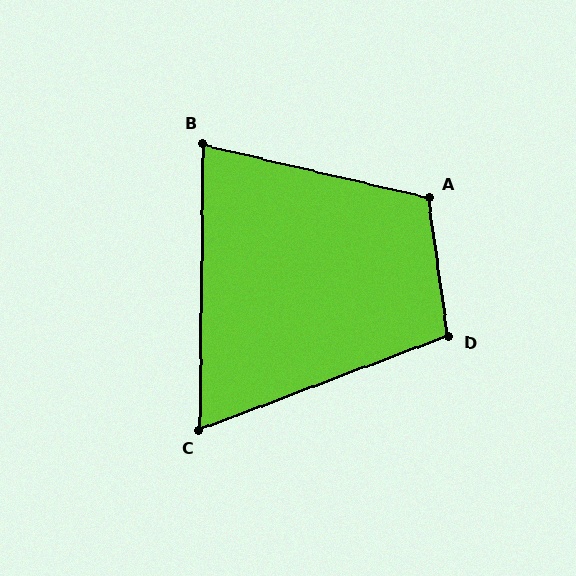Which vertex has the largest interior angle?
A, at approximately 111 degrees.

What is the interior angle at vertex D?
Approximately 103 degrees (obtuse).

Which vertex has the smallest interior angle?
C, at approximately 69 degrees.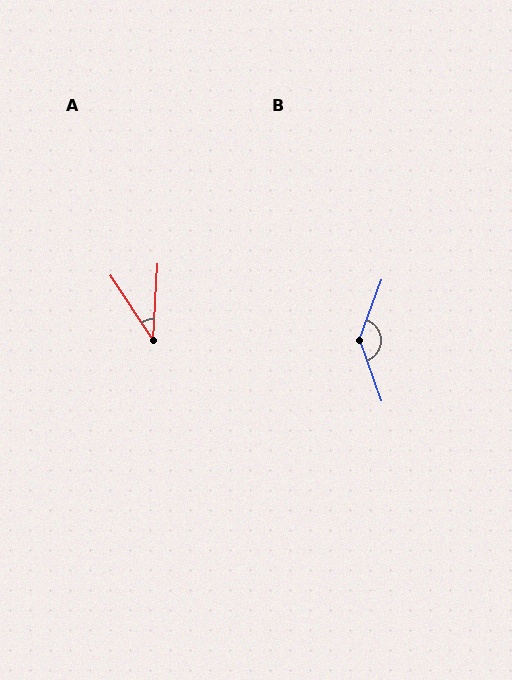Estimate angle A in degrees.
Approximately 37 degrees.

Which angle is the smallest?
A, at approximately 37 degrees.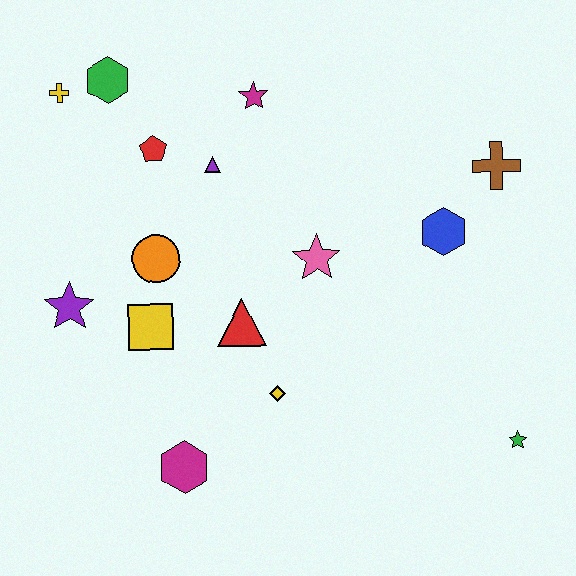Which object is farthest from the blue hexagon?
The yellow cross is farthest from the blue hexagon.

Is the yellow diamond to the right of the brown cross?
No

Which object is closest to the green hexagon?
The yellow cross is closest to the green hexagon.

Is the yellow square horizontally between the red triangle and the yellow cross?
Yes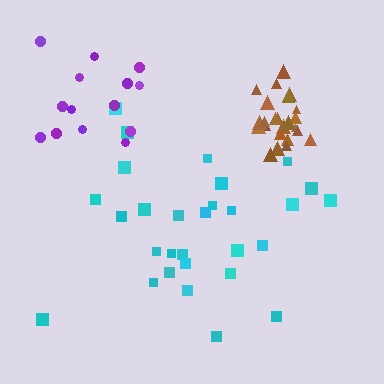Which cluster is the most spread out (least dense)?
Cyan.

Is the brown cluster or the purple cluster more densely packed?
Brown.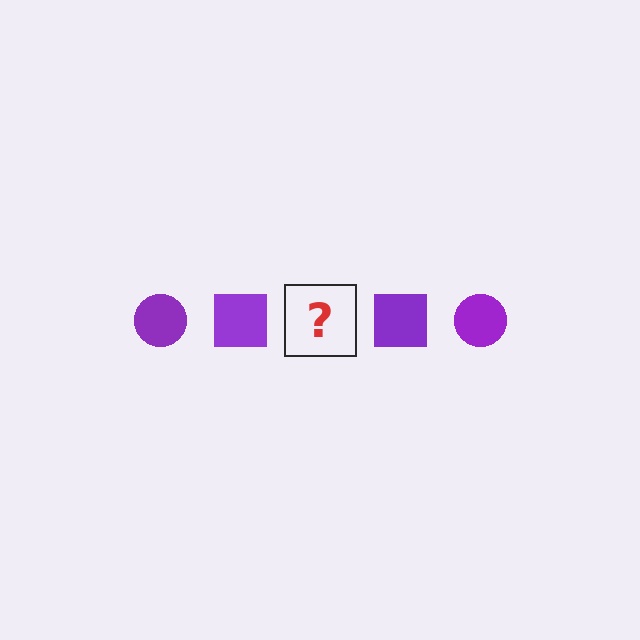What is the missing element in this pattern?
The missing element is a purple circle.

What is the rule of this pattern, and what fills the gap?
The rule is that the pattern cycles through circle, square shapes in purple. The gap should be filled with a purple circle.